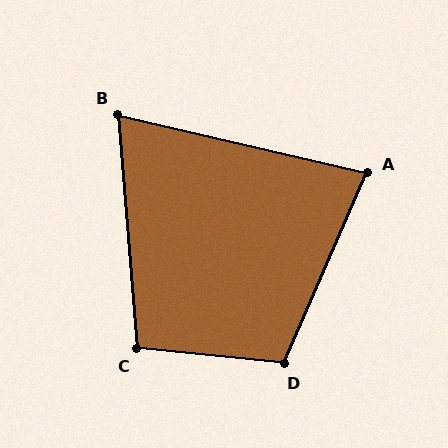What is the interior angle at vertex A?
Approximately 80 degrees (acute).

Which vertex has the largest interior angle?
D, at approximately 108 degrees.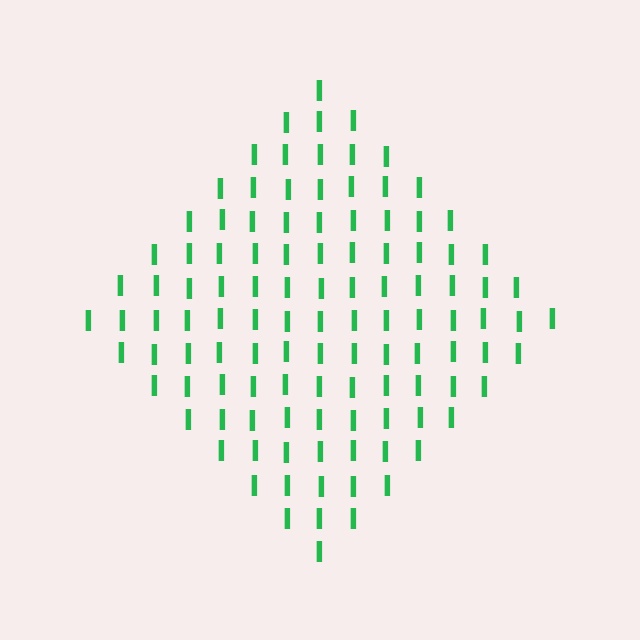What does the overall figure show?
The overall figure shows a diamond.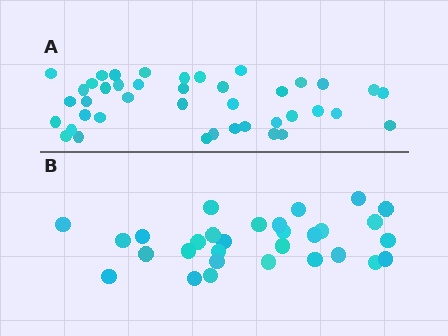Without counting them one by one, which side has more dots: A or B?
Region A (the top region) has more dots.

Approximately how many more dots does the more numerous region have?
Region A has roughly 12 or so more dots than region B.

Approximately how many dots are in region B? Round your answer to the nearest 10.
About 30 dots.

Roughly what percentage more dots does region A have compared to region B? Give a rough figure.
About 35% more.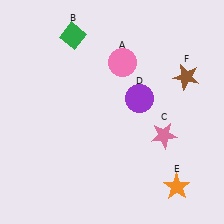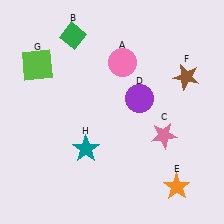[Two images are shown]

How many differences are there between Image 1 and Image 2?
There are 2 differences between the two images.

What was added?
A lime square (G), a teal star (H) were added in Image 2.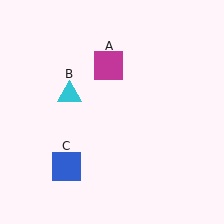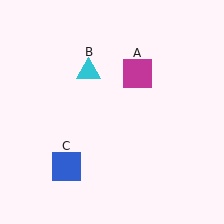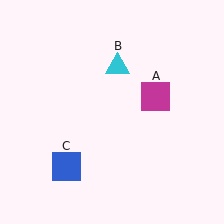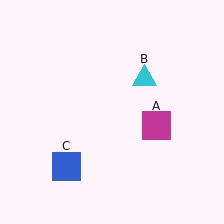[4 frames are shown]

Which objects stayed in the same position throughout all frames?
Blue square (object C) remained stationary.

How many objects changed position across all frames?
2 objects changed position: magenta square (object A), cyan triangle (object B).